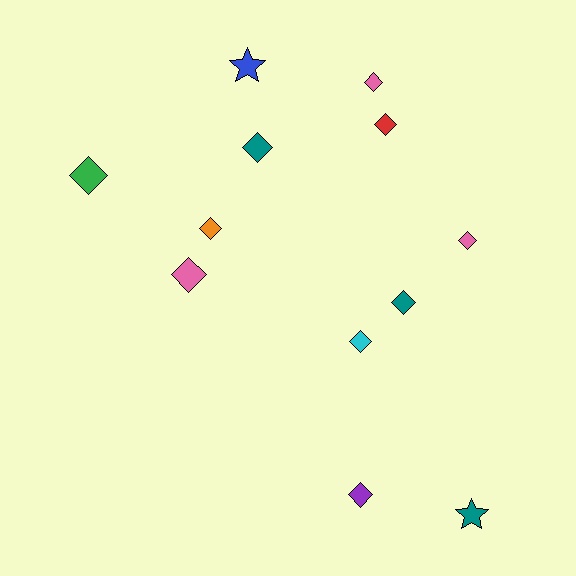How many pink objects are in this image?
There are 3 pink objects.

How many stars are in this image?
There are 2 stars.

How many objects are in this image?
There are 12 objects.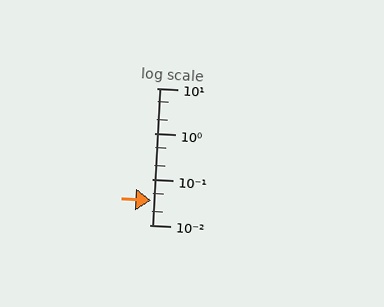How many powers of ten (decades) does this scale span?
The scale spans 3 decades, from 0.01 to 10.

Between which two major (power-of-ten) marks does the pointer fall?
The pointer is between 0.01 and 0.1.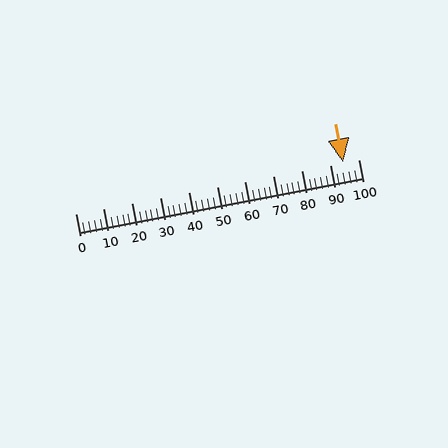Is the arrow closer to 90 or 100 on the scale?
The arrow is closer to 90.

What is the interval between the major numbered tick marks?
The major tick marks are spaced 10 units apart.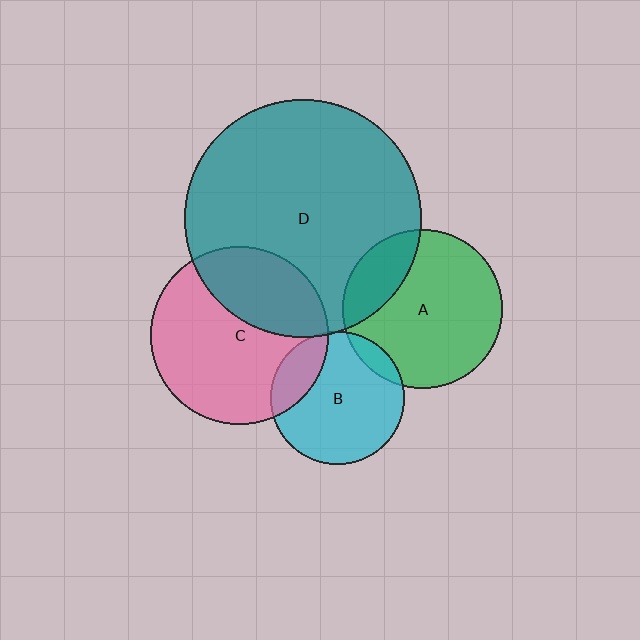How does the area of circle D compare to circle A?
Approximately 2.2 times.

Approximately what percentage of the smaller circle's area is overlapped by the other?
Approximately 35%.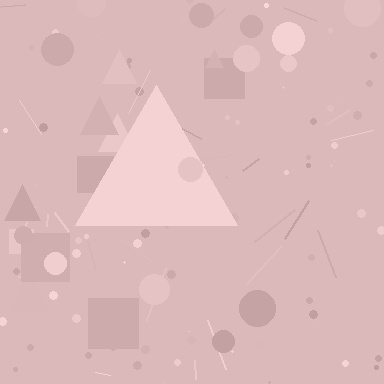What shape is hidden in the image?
A triangle is hidden in the image.